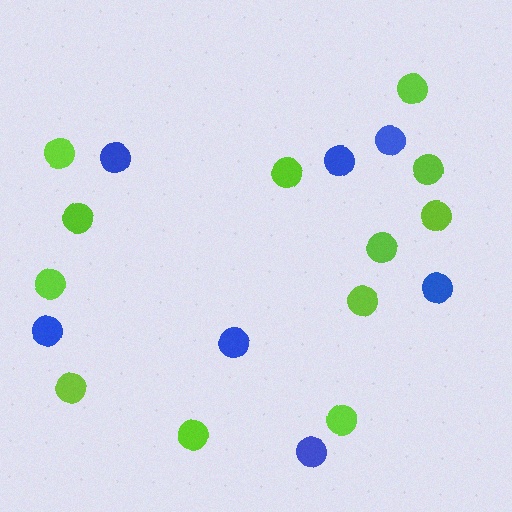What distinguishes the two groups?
There are 2 groups: one group of blue circles (7) and one group of lime circles (12).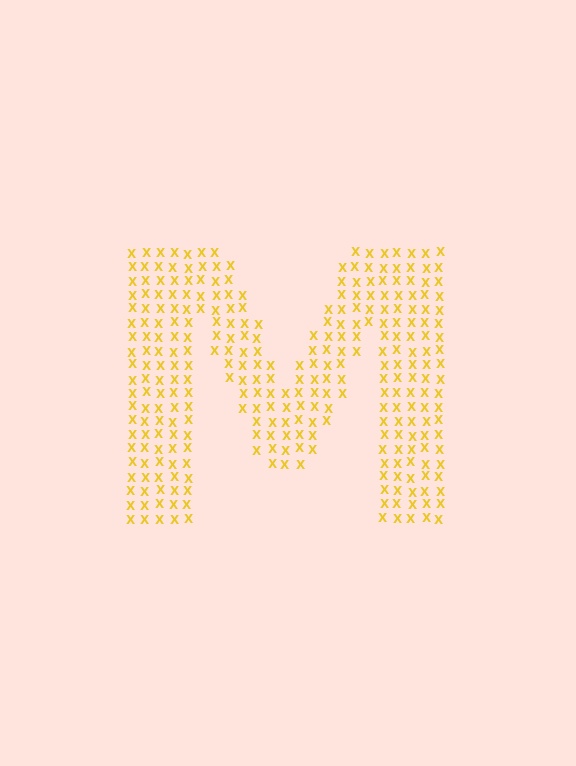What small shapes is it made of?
It is made of small letter X's.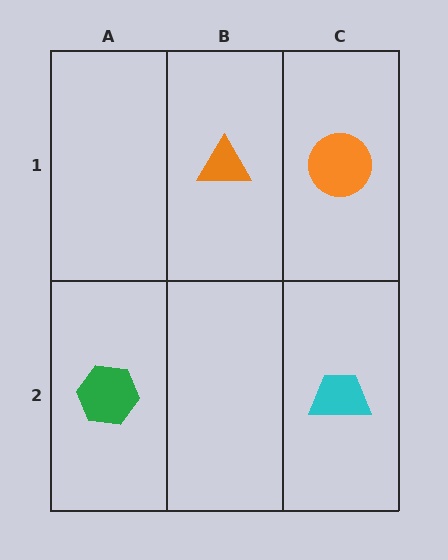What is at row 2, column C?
A cyan trapezoid.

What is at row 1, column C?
An orange circle.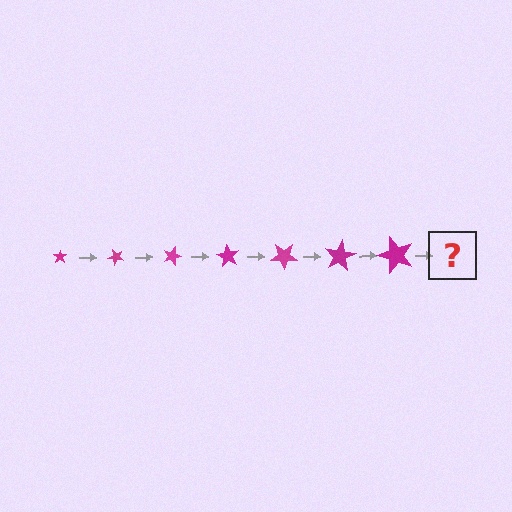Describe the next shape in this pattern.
It should be a star, larger than the previous one and rotated 315 degrees from the start.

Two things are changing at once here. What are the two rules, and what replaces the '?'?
The two rules are that the star grows larger each step and it rotates 45 degrees each step. The '?' should be a star, larger than the previous one and rotated 315 degrees from the start.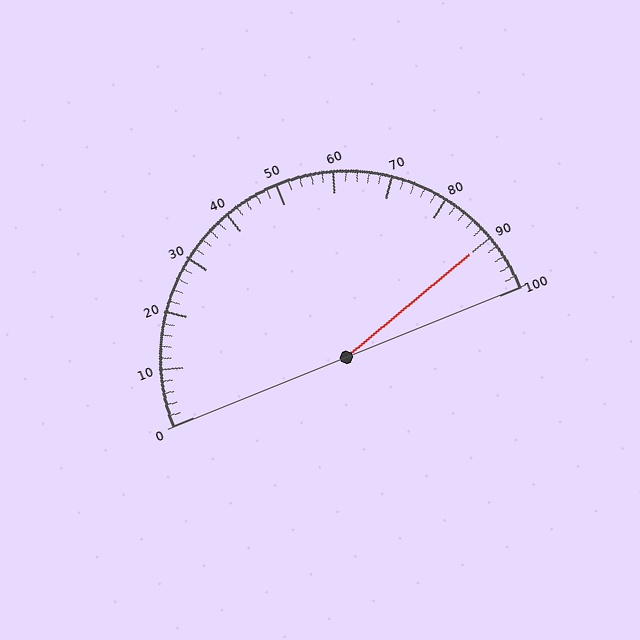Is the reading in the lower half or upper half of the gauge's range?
The reading is in the upper half of the range (0 to 100).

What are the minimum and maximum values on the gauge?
The gauge ranges from 0 to 100.